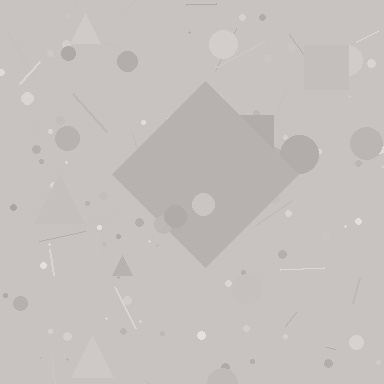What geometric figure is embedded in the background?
A diamond is embedded in the background.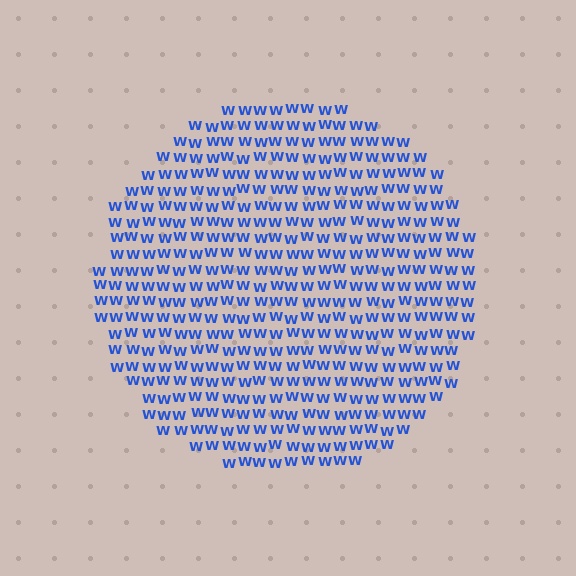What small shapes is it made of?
It is made of small letter W's.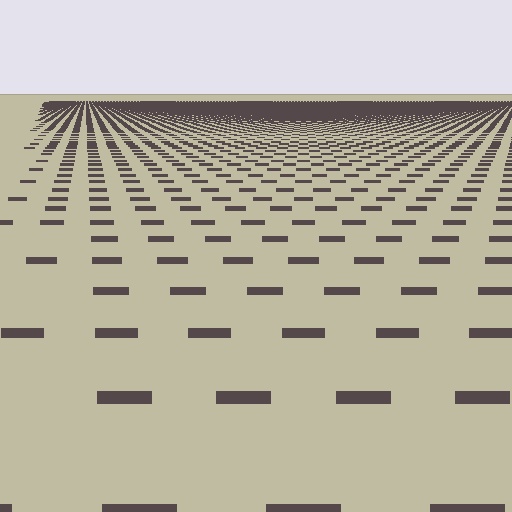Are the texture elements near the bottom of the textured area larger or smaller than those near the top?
Larger. Near the bottom, elements are closer to the viewer and appear at a bigger on-screen size.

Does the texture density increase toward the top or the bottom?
Density increases toward the top.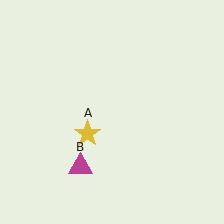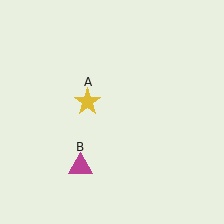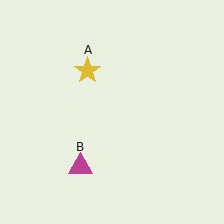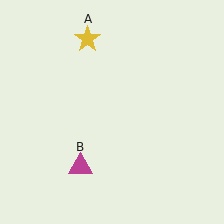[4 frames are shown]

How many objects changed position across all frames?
1 object changed position: yellow star (object A).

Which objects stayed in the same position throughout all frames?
Magenta triangle (object B) remained stationary.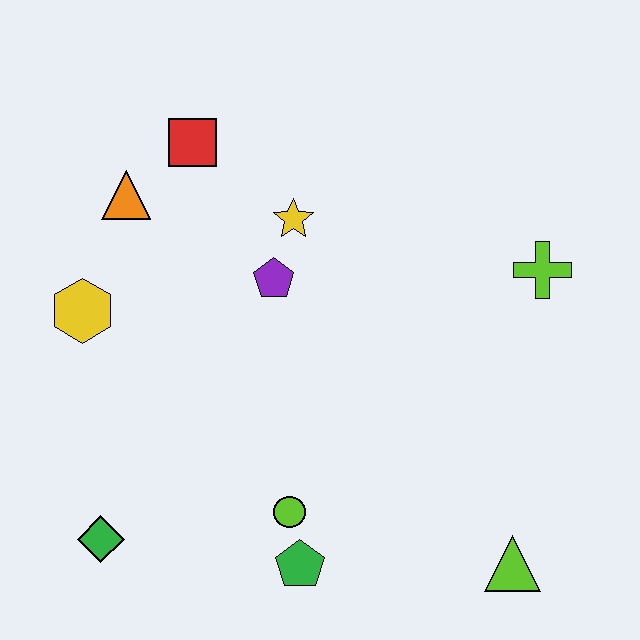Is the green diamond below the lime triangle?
No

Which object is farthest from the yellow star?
The lime triangle is farthest from the yellow star.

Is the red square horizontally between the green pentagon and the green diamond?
Yes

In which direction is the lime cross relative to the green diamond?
The lime cross is to the right of the green diamond.